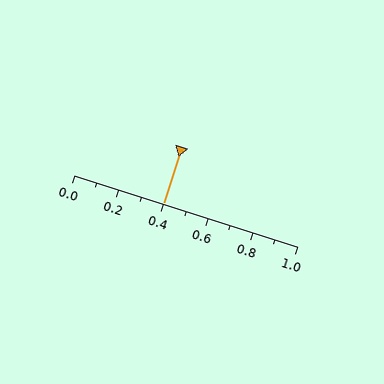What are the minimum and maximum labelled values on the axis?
The axis runs from 0.0 to 1.0.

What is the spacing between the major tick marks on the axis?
The major ticks are spaced 0.2 apart.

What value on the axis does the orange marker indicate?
The marker indicates approximately 0.4.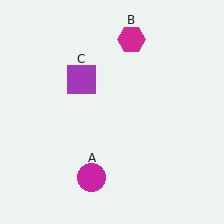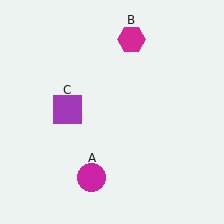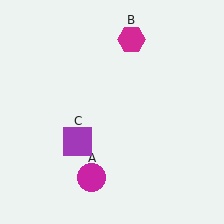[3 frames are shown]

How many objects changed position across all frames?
1 object changed position: purple square (object C).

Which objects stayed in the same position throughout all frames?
Magenta circle (object A) and magenta hexagon (object B) remained stationary.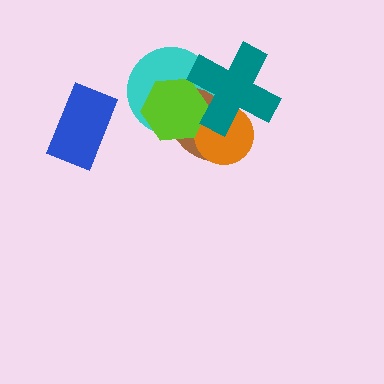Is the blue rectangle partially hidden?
No, no other shape covers it.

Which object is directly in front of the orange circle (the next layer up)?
The lime hexagon is directly in front of the orange circle.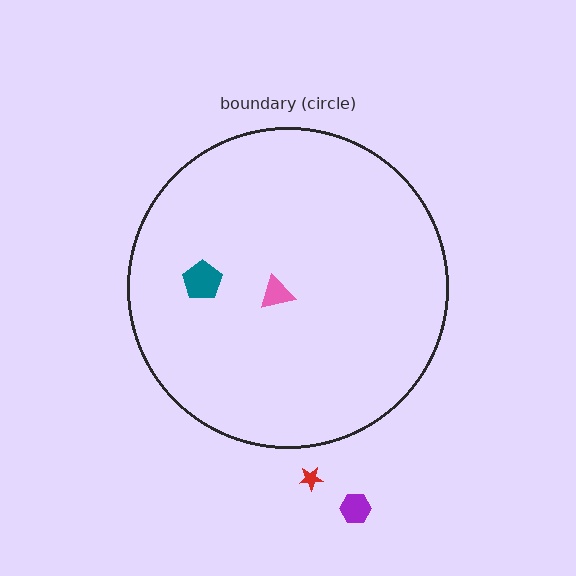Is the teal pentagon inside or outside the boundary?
Inside.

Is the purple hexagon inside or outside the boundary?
Outside.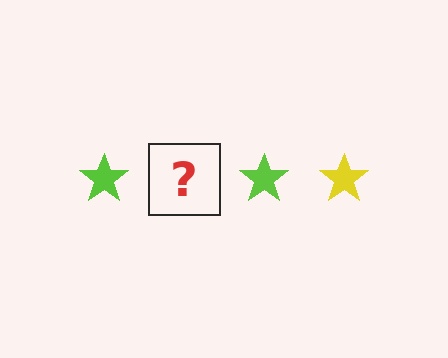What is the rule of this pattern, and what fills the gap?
The rule is that the pattern cycles through lime, yellow stars. The gap should be filled with a yellow star.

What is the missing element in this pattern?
The missing element is a yellow star.